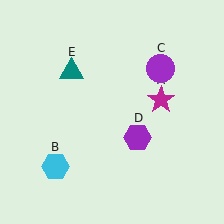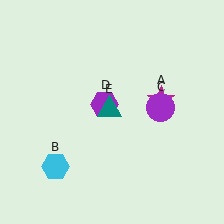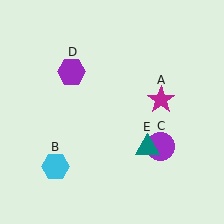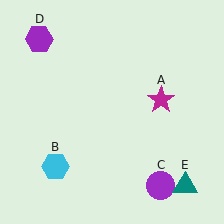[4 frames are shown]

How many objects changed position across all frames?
3 objects changed position: purple circle (object C), purple hexagon (object D), teal triangle (object E).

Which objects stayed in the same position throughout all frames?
Magenta star (object A) and cyan hexagon (object B) remained stationary.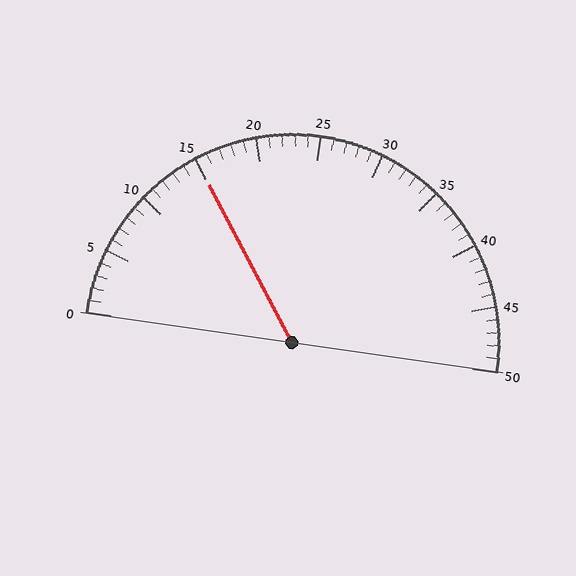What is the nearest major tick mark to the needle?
The nearest major tick mark is 15.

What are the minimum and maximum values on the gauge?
The gauge ranges from 0 to 50.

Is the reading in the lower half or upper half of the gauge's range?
The reading is in the lower half of the range (0 to 50).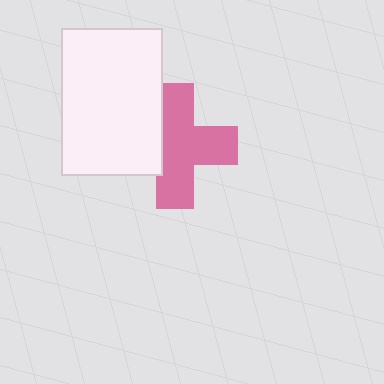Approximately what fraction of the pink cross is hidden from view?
Roughly 30% of the pink cross is hidden behind the white rectangle.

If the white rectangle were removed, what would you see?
You would see the complete pink cross.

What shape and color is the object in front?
The object in front is a white rectangle.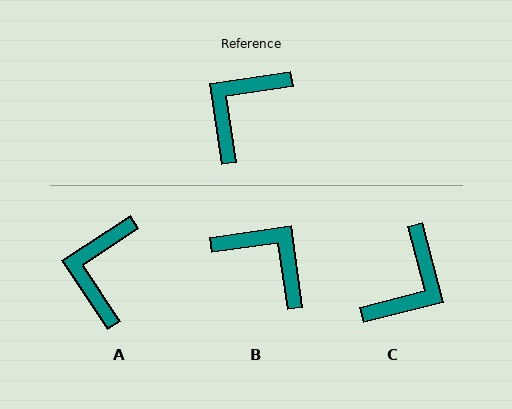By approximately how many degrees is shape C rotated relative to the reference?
Approximately 174 degrees clockwise.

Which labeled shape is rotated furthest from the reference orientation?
C, about 174 degrees away.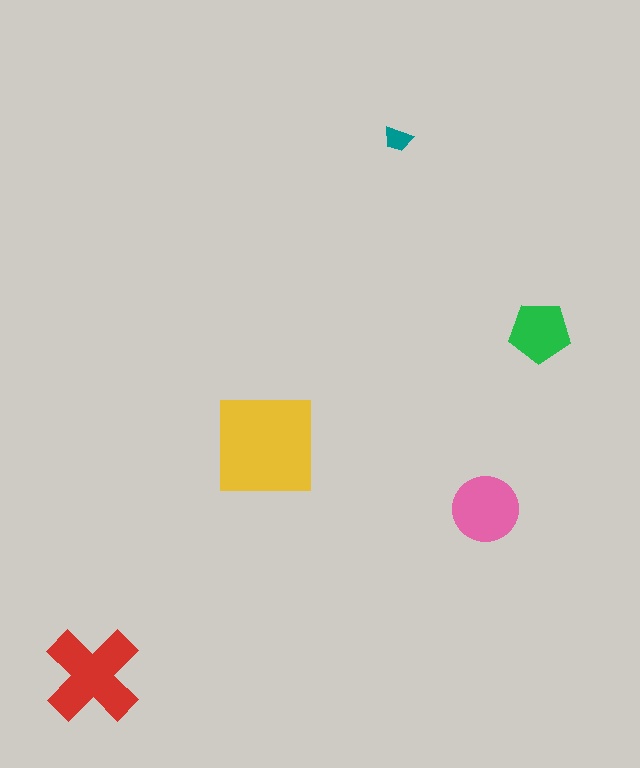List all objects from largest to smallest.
The yellow square, the red cross, the pink circle, the green pentagon, the teal trapezoid.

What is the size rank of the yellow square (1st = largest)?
1st.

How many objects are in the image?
There are 5 objects in the image.